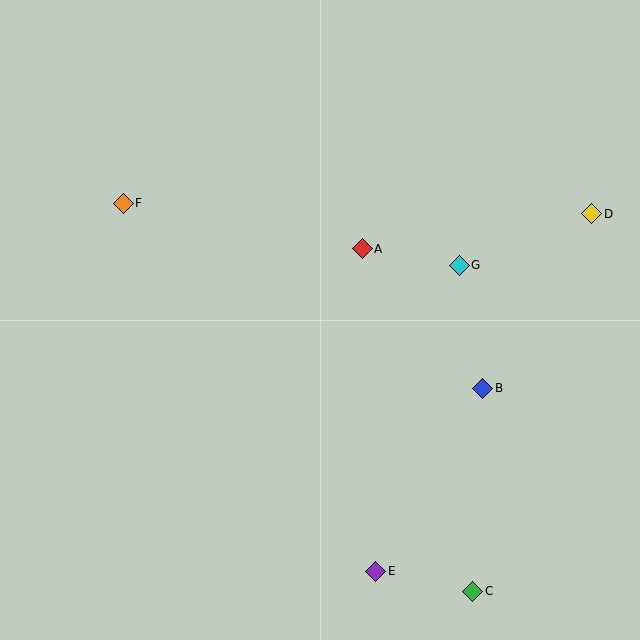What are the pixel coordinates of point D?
Point D is at (592, 214).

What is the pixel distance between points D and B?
The distance between D and B is 206 pixels.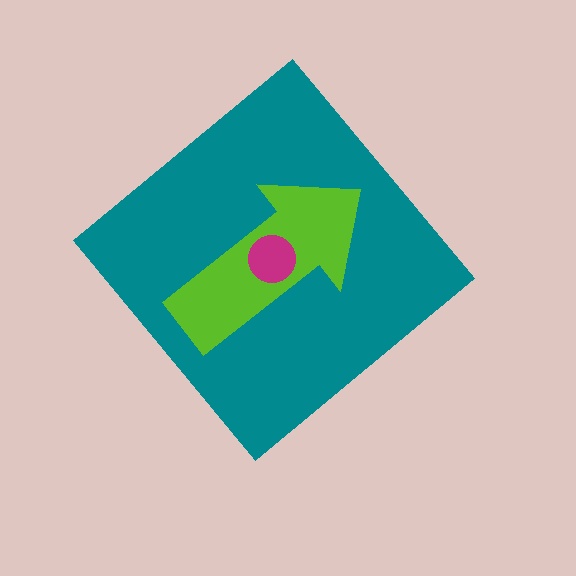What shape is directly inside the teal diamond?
The lime arrow.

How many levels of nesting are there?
3.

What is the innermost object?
The magenta circle.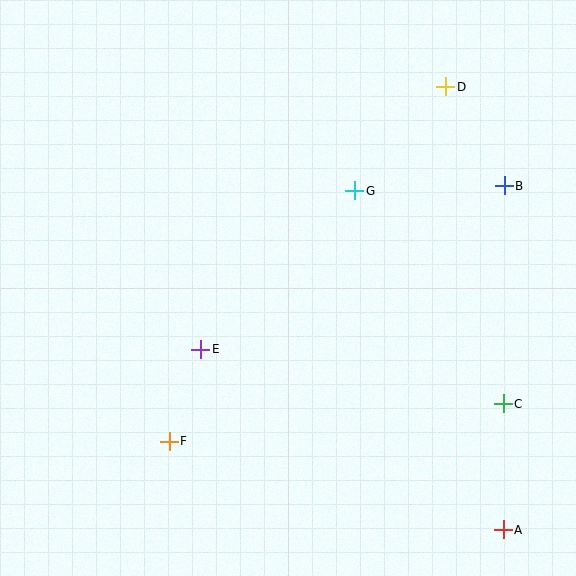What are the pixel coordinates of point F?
Point F is at (169, 441).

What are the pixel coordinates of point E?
Point E is at (201, 349).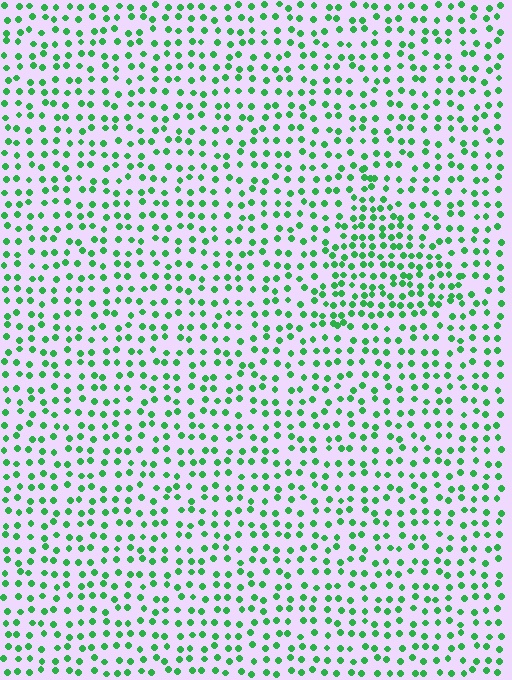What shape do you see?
I see a triangle.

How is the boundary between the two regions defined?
The boundary is defined by a change in element density (approximately 1.6x ratio). All elements are the same color, size, and shape.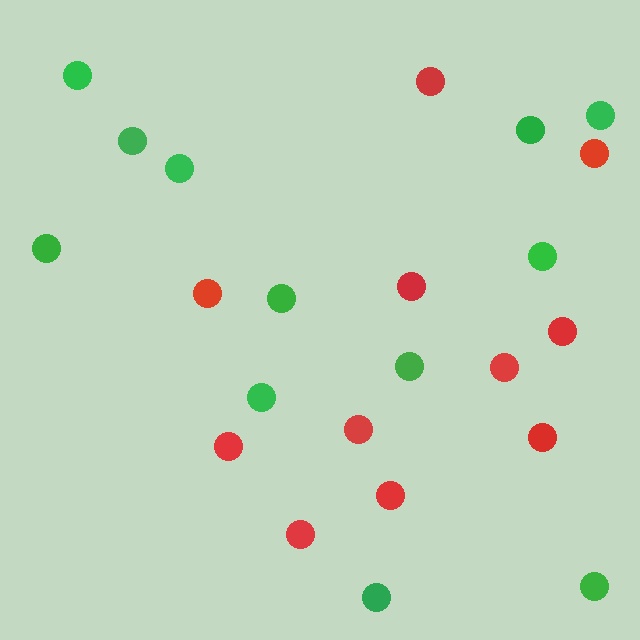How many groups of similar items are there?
There are 2 groups: one group of green circles (12) and one group of red circles (11).